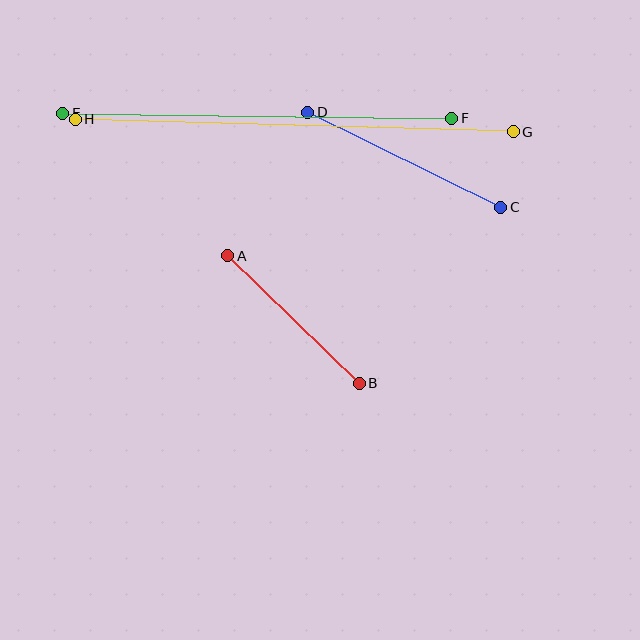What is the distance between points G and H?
The distance is approximately 438 pixels.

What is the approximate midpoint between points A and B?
The midpoint is at approximately (293, 320) pixels.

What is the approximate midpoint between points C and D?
The midpoint is at approximately (404, 160) pixels.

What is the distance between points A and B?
The distance is approximately 183 pixels.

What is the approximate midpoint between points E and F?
The midpoint is at approximately (257, 116) pixels.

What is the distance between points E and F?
The distance is approximately 389 pixels.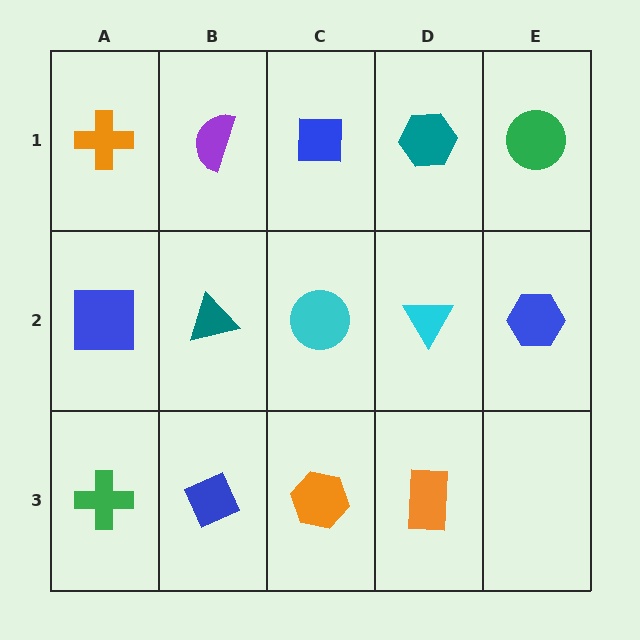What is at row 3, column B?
A blue diamond.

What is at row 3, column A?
A green cross.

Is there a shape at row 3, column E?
No, that cell is empty.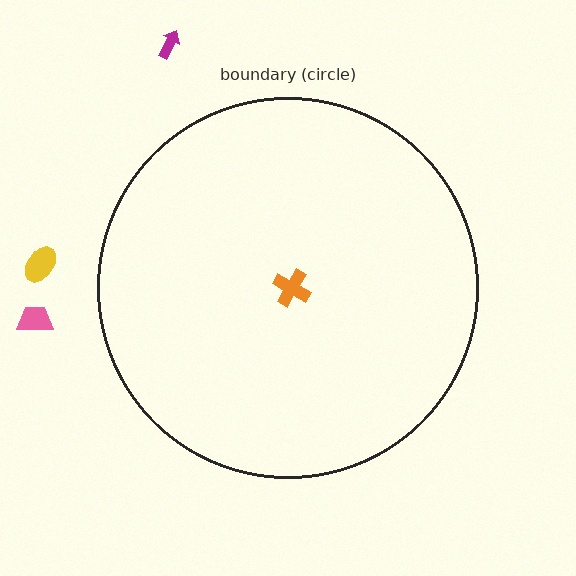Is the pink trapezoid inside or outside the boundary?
Outside.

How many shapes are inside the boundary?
1 inside, 3 outside.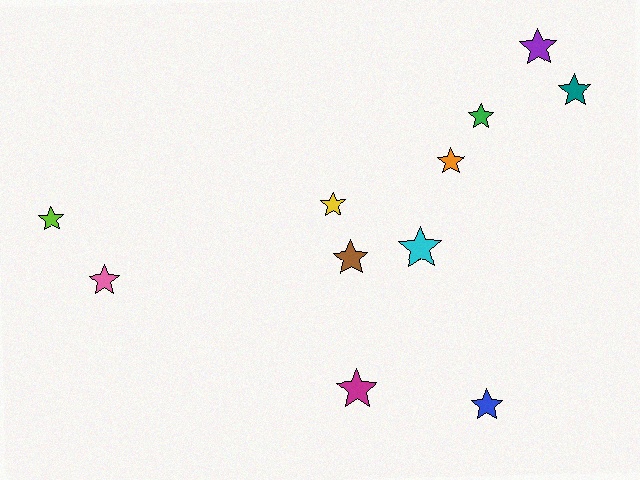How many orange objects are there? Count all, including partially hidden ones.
There is 1 orange object.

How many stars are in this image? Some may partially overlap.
There are 11 stars.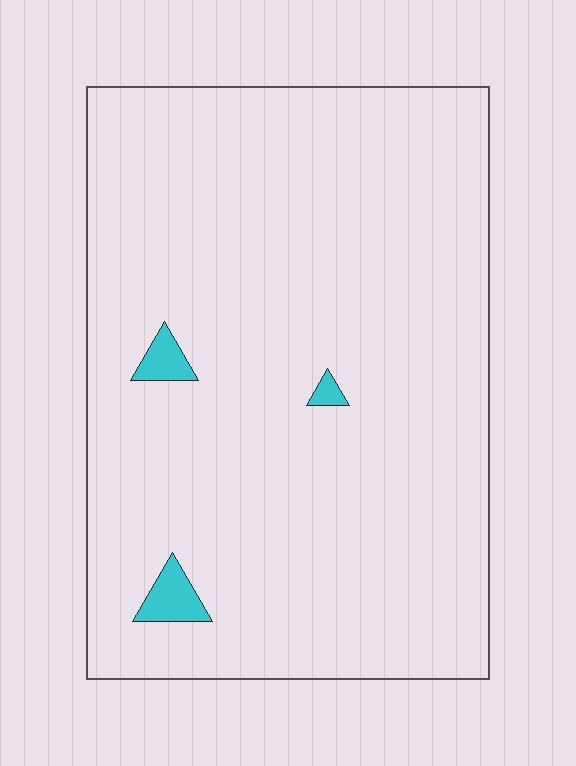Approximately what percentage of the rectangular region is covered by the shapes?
Approximately 0%.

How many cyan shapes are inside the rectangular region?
3.